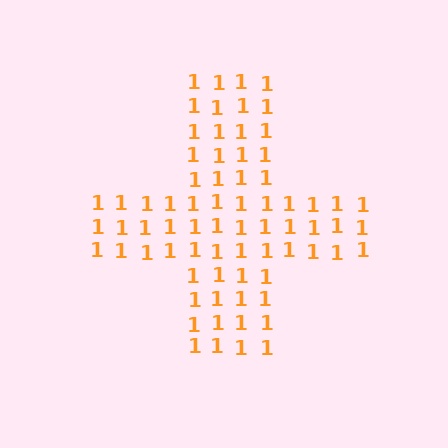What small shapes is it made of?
It is made of small digit 1's.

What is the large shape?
The large shape is a cross.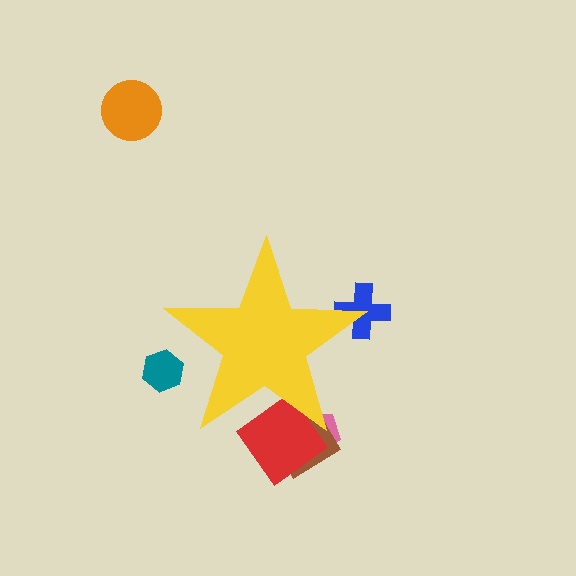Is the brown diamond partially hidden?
Yes, the brown diamond is partially hidden behind the yellow star.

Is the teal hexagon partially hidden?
Yes, the teal hexagon is partially hidden behind the yellow star.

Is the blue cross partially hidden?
Yes, the blue cross is partially hidden behind the yellow star.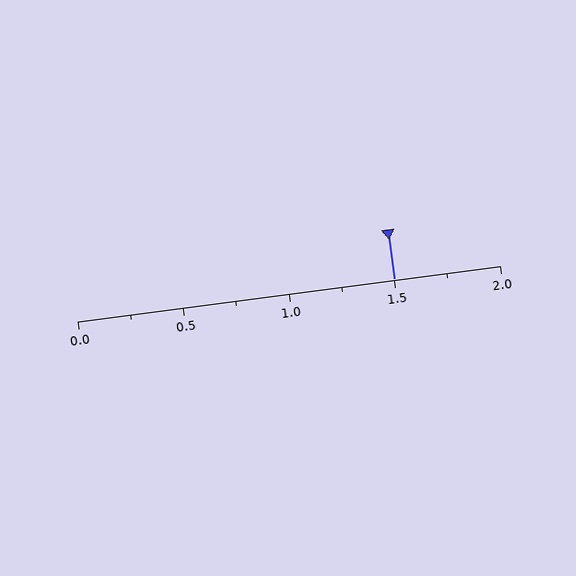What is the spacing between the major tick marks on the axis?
The major ticks are spaced 0.5 apart.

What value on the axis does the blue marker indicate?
The marker indicates approximately 1.5.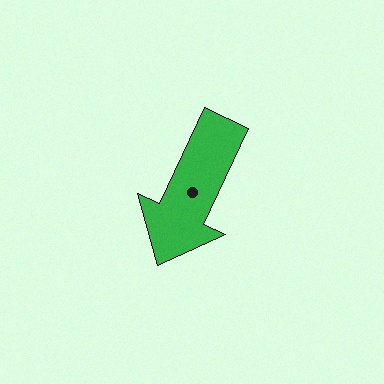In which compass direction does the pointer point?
Southwest.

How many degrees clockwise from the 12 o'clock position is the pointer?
Approximately 205 degrees.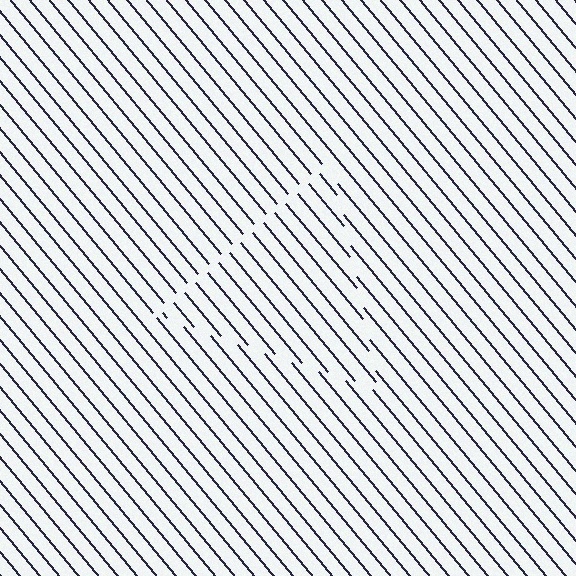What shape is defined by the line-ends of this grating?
An illusory triangle. The interior of the shape contains the same grating, shifted by half a period — the contour is defined by the phase discontinuity where line-ends from the inner and outer gratings abut.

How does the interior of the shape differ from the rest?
The interior of the shape contains the same grating, shifted by half a period — the contour is defined by the phase discontinuity where line-ends from the inner and outer gratings abut.